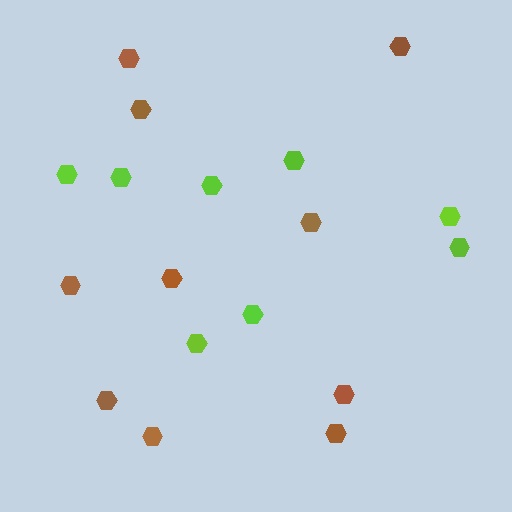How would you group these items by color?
There are 2 groups: one group of brown hexagons (10) and one group of lime hexagons (8).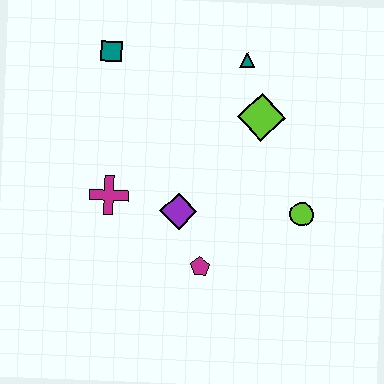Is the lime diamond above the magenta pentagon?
Yes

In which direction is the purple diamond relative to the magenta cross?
The purple diamond is to the right of the magenta cross.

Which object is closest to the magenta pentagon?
The purple diamond is closest to the magenta pentagon.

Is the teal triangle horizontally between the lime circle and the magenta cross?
Yes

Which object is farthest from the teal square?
The lime circle is farthest from the teal square.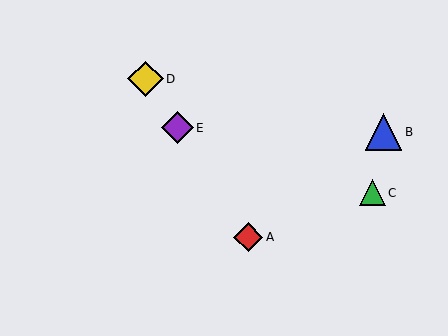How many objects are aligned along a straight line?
3 objects (A, D, E) are aligned along a straight line.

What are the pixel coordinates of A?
Object A is at (248, 237).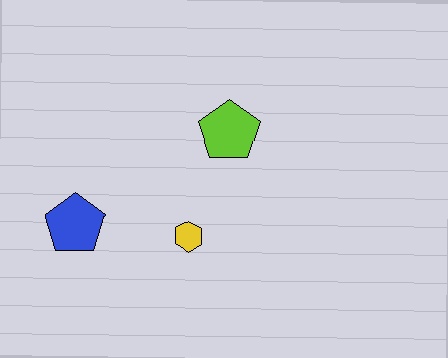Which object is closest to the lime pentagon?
The yellow hexagon is closest to the lime pentagon.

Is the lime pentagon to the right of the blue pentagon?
Yes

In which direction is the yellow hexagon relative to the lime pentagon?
The yellow hexagon is below the lime pentagon.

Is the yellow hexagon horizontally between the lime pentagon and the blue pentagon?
Yes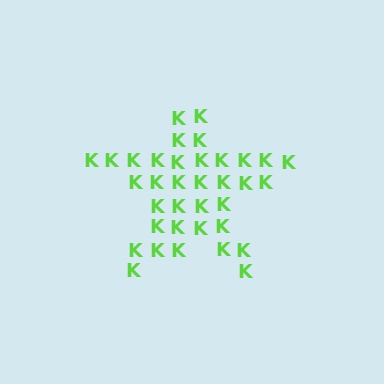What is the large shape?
The large shape is a star.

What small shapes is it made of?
It is made of small letter K's.